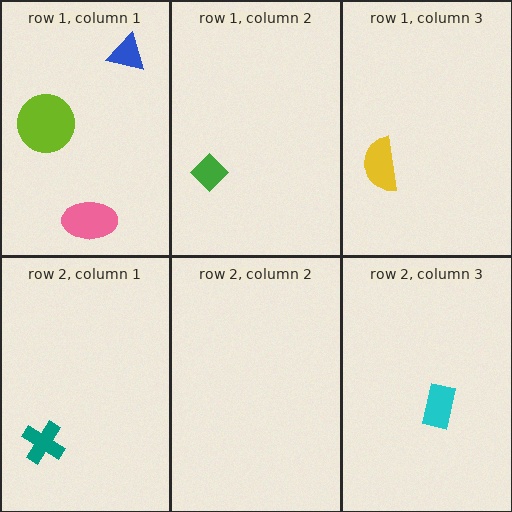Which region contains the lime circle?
The row 1, column 1 region.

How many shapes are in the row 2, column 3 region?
1.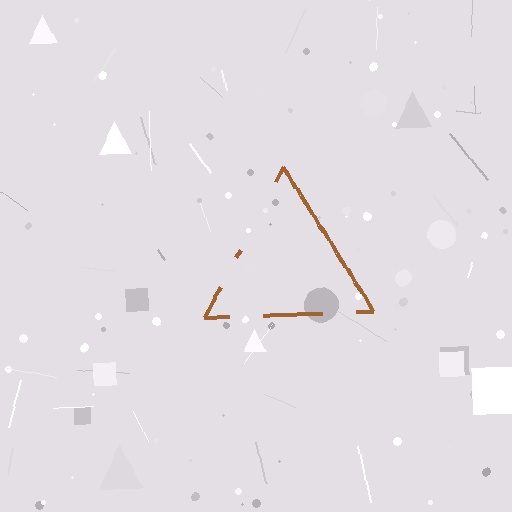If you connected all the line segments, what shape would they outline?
They would outline a triangle.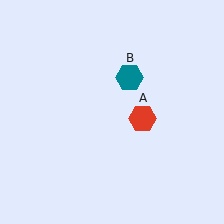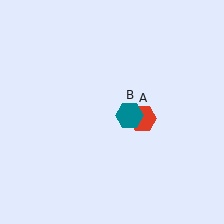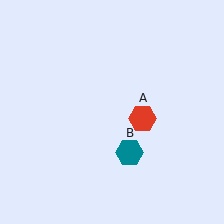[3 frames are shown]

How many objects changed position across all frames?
1 object changed position: teal hexagon (object B).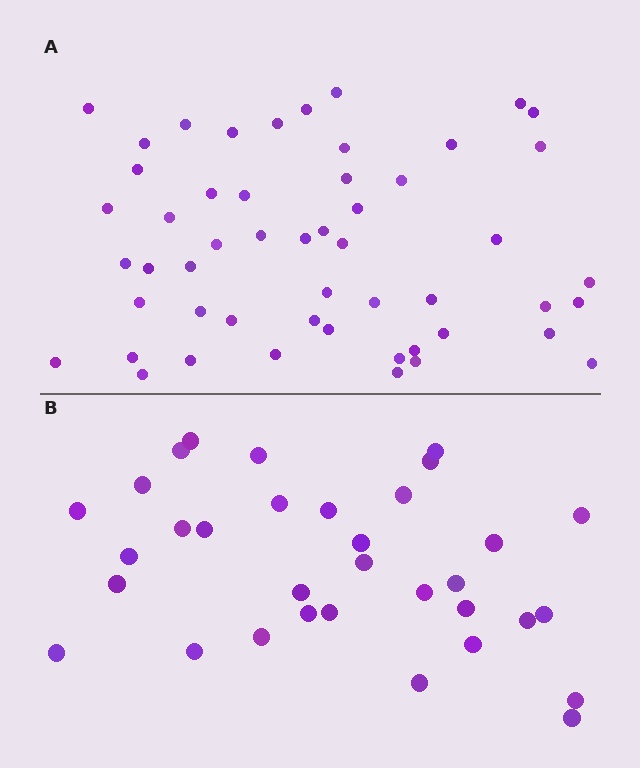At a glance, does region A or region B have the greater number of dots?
Region A (the top region) has more dots.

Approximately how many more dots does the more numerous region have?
Region A has approximately 20 more dots than region B.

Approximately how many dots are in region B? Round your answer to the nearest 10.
About 30 dots. (The exact count is 33, which rounds to 30.)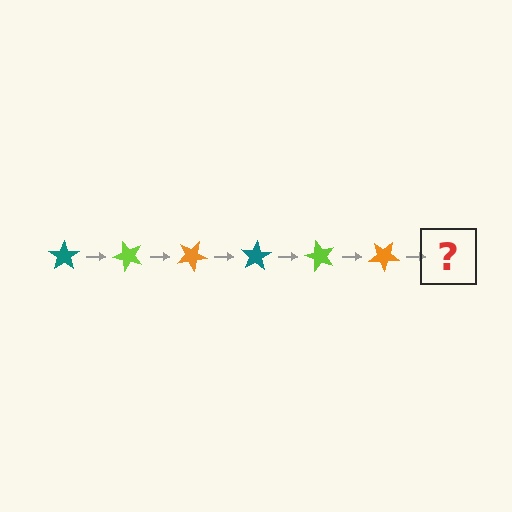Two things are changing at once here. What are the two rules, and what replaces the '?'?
The two rules are that it rotates 50 degrees each step and the color cycles through teal, lime, and orange. The '?' should be a teal star, rotated 300 degrees from the start.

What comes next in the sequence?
The next element should be a teal star, rotated 300 degrees from the start.